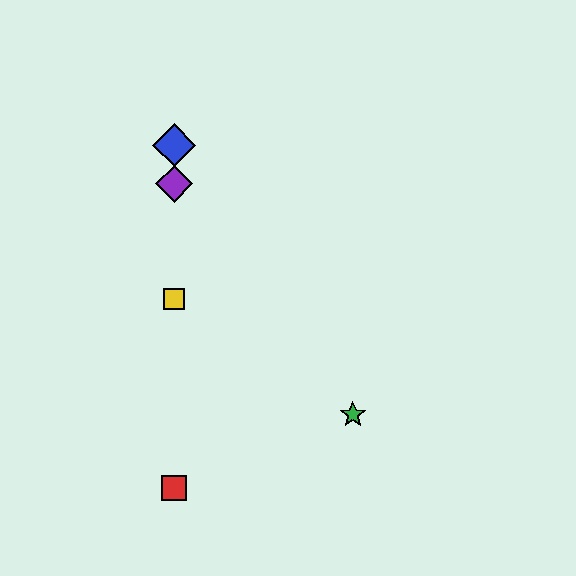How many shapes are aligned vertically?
4 shapes (the red square, the blue diamond, the yellow square, the purple diamond) are aligned vertically.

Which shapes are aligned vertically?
The red square, the blue diamond, the yellow square, the purple diamond are aligned vertically.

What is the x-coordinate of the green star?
The green star is at x≈353.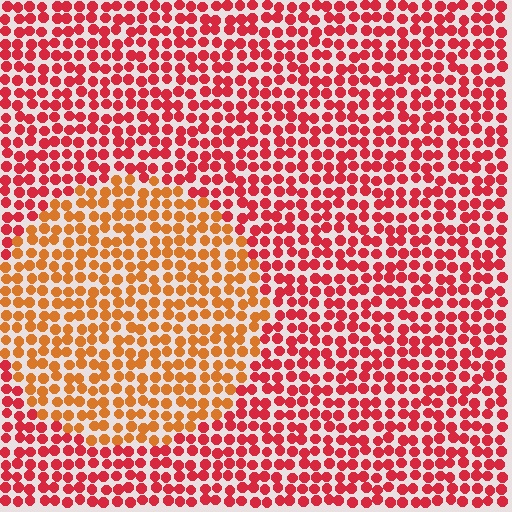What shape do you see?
I see a circle.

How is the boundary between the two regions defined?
The boundary is defined purely by a slight shift in hue (about 35 degrees). Spacing, size, and orientation are identical on both sides.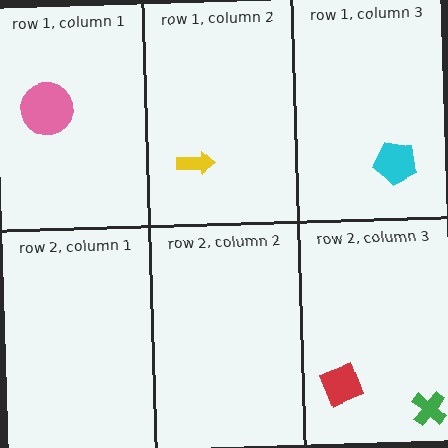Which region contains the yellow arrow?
The row 1, column 2 region.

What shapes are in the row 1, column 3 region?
The cyan pentagon.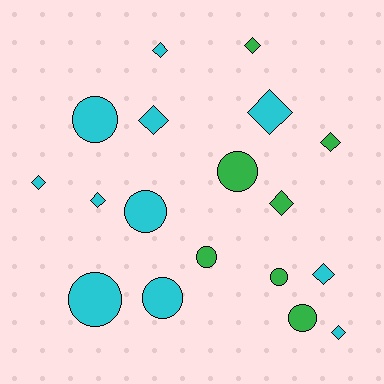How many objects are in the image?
There are 18 objects.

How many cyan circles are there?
There are 4 cyan circles.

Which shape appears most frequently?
Diamond, with 10 objects.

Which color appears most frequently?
Cyan, with 11 objects.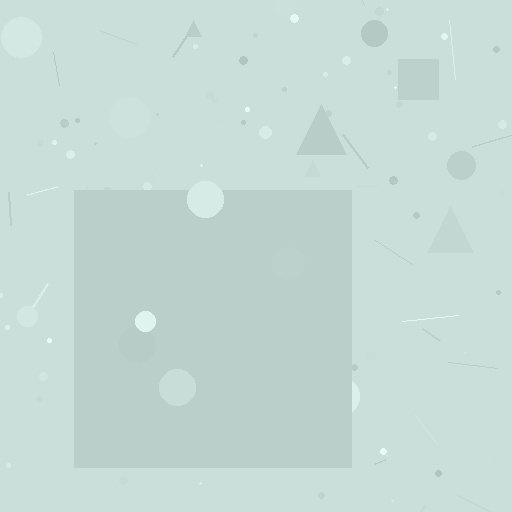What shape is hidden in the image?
A square is hidden in the image.